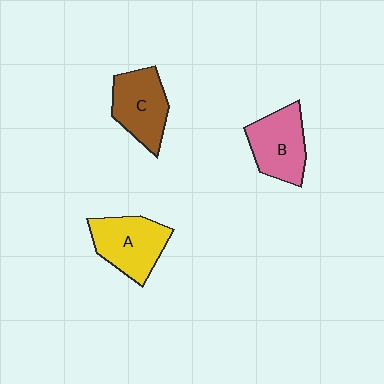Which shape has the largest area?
Shape A (yellow).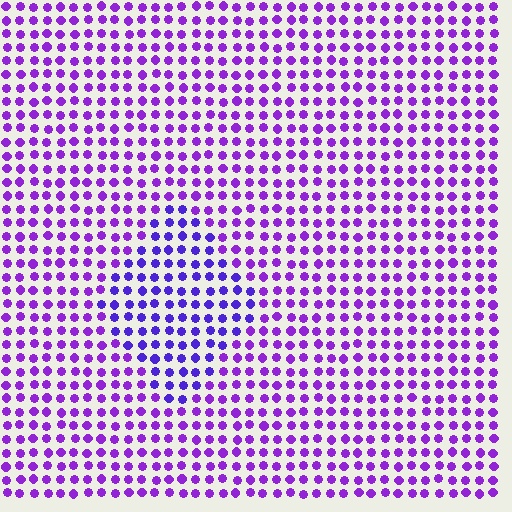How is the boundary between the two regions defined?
The boundary is defined purely by a slight shift in hue (about 24 degrees). Spacing, size, and orientation are identical on both sides.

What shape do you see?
I see a diamond.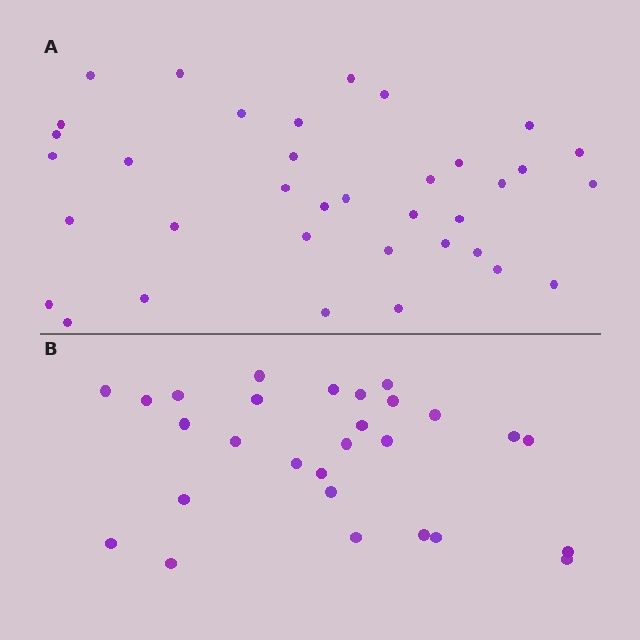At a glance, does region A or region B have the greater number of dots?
Region A (the top region) has more dots.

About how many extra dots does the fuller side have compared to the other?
Region A has roughly 8 or so more dots than region B.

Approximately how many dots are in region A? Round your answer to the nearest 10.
About 40 dots. (The exact count is 36, which rounds to 40.)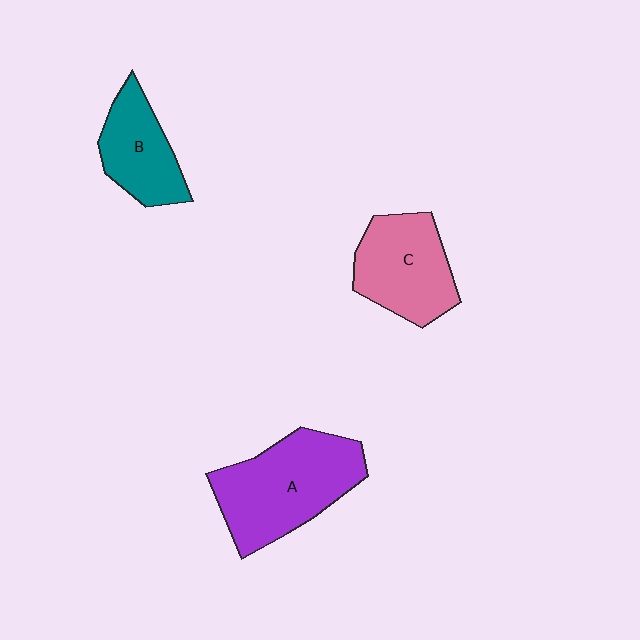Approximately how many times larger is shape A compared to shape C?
Approximately 1.4 times.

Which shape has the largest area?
Shape A (purple).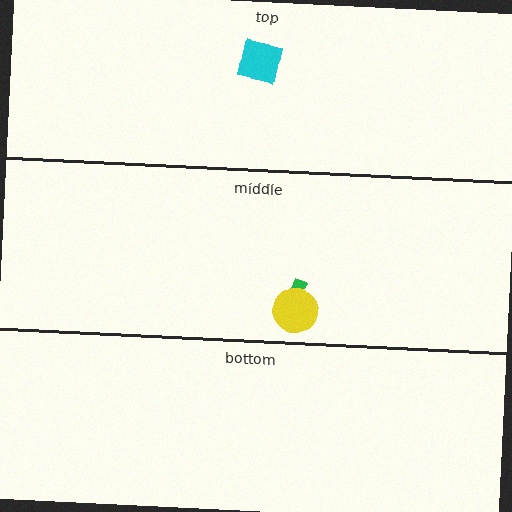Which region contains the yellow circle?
The middle region.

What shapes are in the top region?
The cyan square.